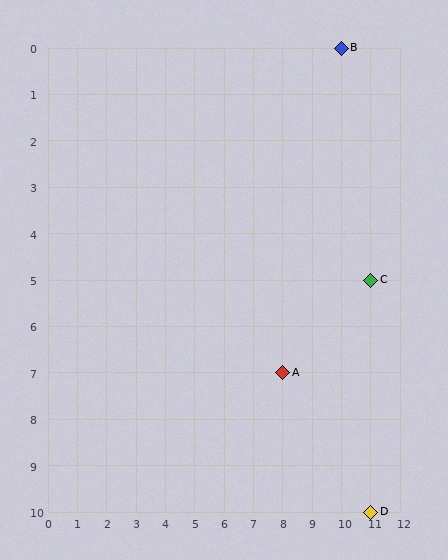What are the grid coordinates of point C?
Point C is at grid coordinates (11, 5).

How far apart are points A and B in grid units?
Points A and B are 2 columns and 7 rows apart (about 7.3 grid units diagonally).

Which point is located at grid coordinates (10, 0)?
Point B is at (10, 0).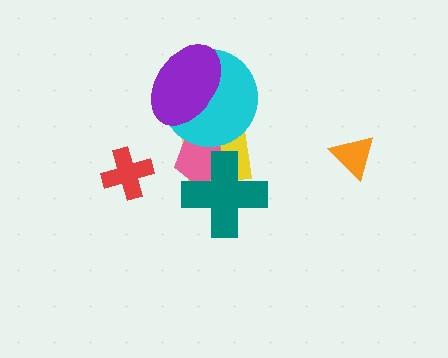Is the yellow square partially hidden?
Yes, it is partially covered by another shape.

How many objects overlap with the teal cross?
2 objects overlap with the teal cross.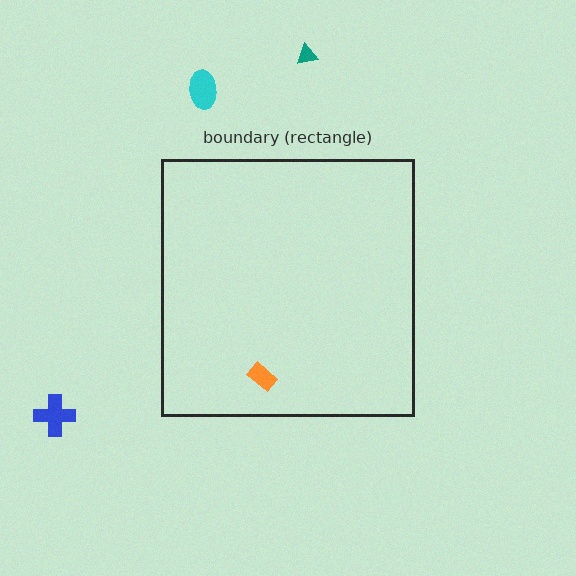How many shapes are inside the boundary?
1 inside, 3 outside.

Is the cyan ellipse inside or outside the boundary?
Outside.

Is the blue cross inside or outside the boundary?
Outside.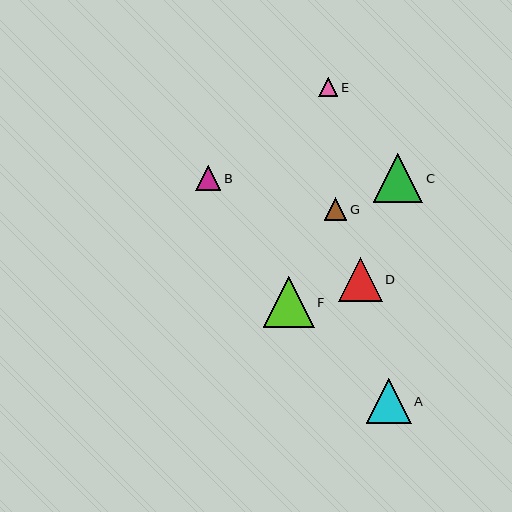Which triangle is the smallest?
Triangle E is the smallest with a size of approximately 19 pixels.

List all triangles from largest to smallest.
From largest to smallest: F, C, A, D, B, G, E.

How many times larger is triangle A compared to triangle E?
Triangle A is approximately 2.4 times the size of triangle E.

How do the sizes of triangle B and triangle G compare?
Triangle B and triangle G are approximately the same size.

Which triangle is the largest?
Triangle F is the largest with a size of approximately 51 pixels.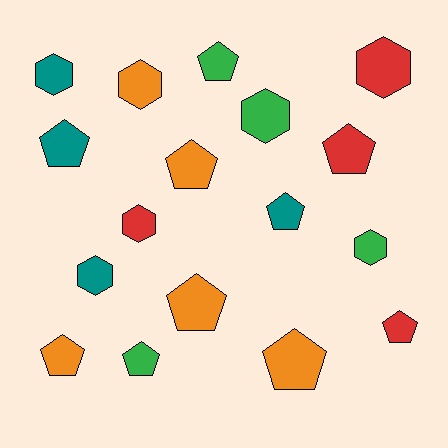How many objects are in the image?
There are 17 objects.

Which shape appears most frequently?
Pentagon, with 10 objects.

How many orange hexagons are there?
There is 1 orange hexagon.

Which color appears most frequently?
Orange, with 5 objects.